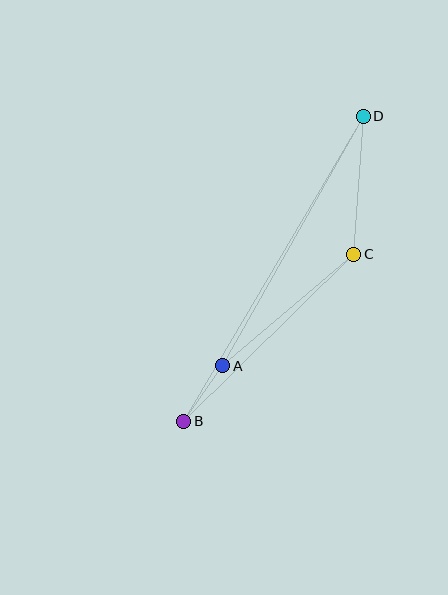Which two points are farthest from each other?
Points B and D are farthest from each other.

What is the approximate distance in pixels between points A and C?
The distance between A and C is approximately 172 pixels.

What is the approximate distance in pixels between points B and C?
The distance between B and C is approximately 238 pixels.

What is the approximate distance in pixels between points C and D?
The distance between C and D is approximately 138 pixels.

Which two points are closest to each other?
Points A and B are closest to each other.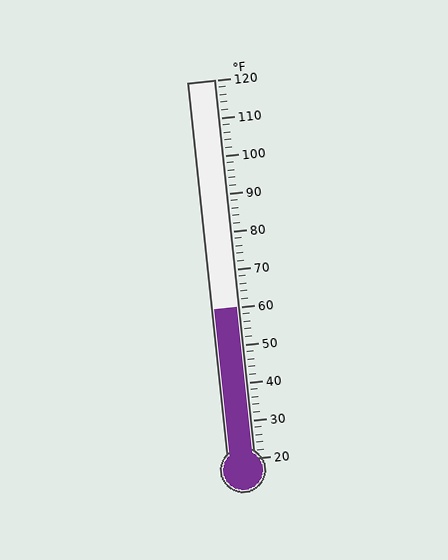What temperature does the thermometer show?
The thermometer shows approximately 60°F.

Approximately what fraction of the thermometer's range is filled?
The thermometer is filled to approximately 40% of its range.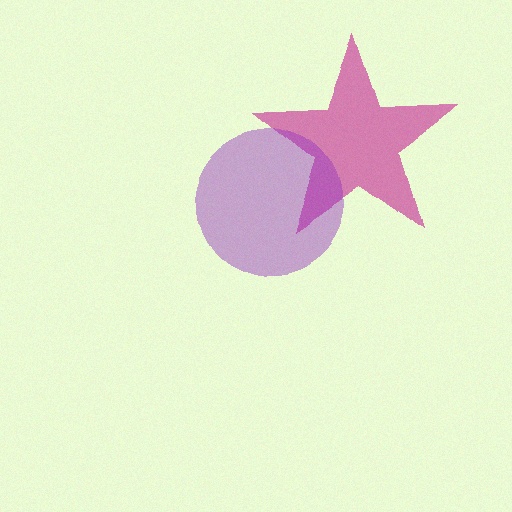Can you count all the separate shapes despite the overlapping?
Yes, there are 2 separate shapes.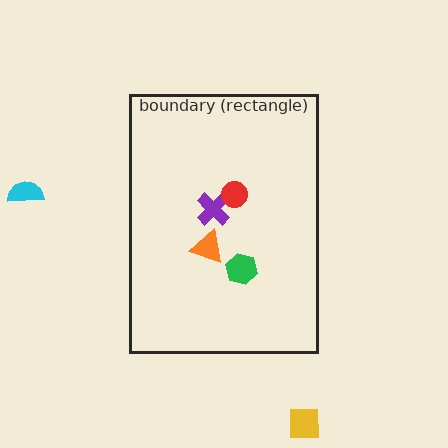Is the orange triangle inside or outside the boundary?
Inside.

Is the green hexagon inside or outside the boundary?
Inside.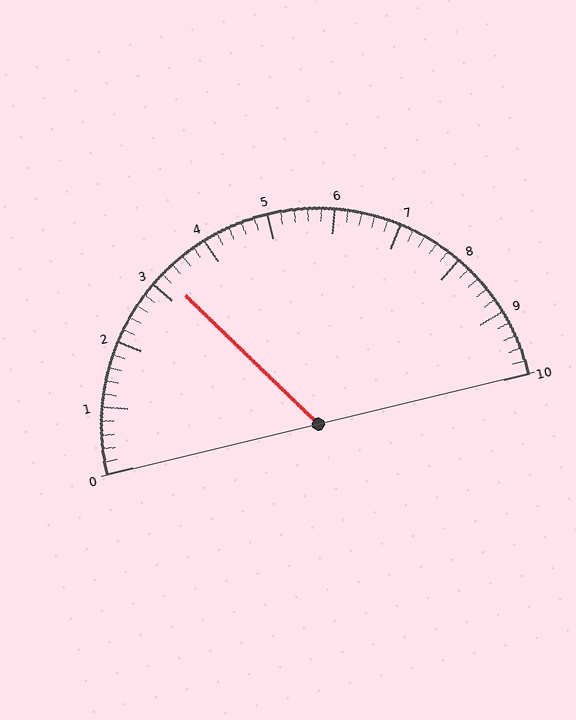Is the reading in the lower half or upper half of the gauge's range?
The reading is in the lower half of the range (0 to 10).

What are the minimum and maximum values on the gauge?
The gauge ranges from 0 to 10.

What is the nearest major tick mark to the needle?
The nearest major tick mark is 3.